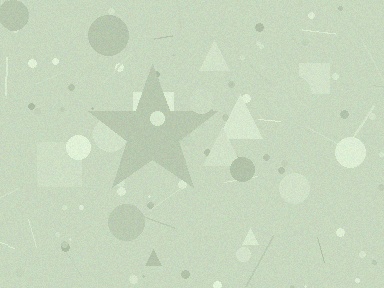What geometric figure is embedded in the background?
A star is embedded in the background.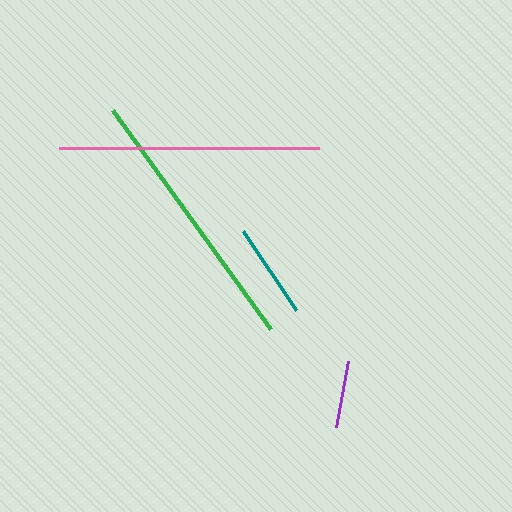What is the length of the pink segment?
The pink segment is approximately 261 pixels long.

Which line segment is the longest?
The green line is the longest at approximately 271 pixels.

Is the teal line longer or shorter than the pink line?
The pink line is longer than the teal line.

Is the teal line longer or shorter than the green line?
The green line is longer than the teal line.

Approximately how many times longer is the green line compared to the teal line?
The green line is approximately 2.8 times the length of the teal line.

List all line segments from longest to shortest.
From longest to shortest: green, pink, teal, purple.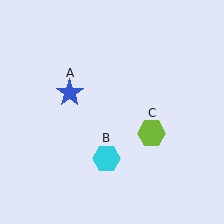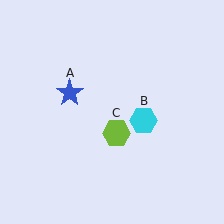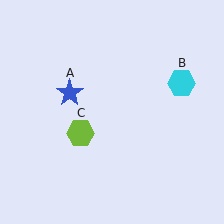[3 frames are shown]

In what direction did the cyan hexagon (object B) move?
The cyan hexagon (object B) moved up and to the right.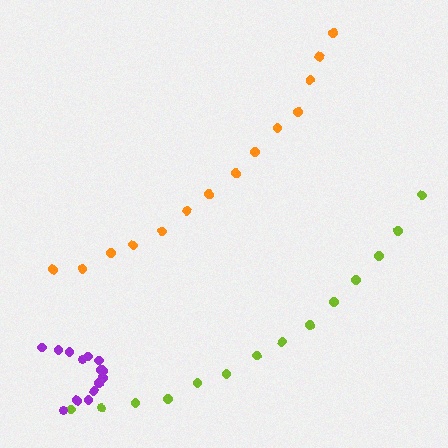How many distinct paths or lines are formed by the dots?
There are 3 distinct paths.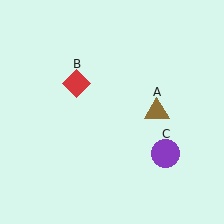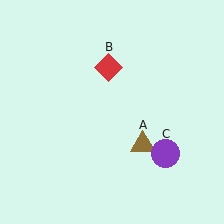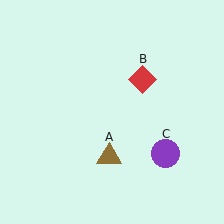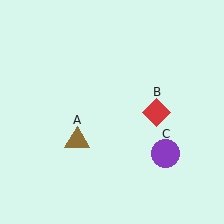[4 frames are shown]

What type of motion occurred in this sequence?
The brown triangle (object A), red diamond (object B) rotated clockwise around the center of the scene.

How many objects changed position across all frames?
2 objects changed position: brown triangle (object A), red diamond (object B).